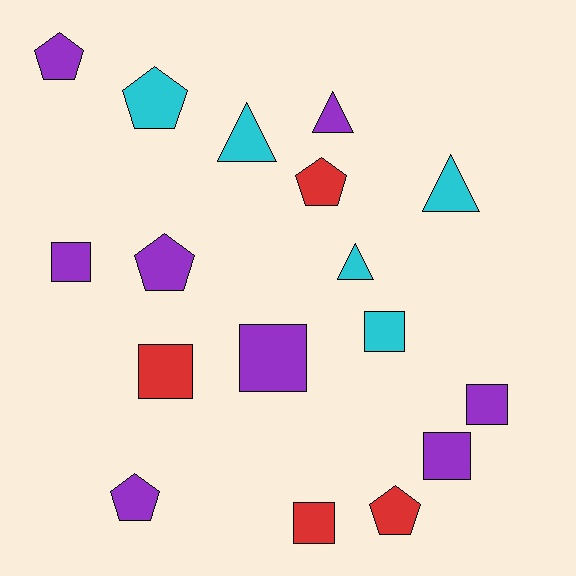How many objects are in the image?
There are 17 objects.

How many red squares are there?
There are 2 red squares.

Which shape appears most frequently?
Square, with 7 objects.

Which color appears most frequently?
Purple, with 8 objects.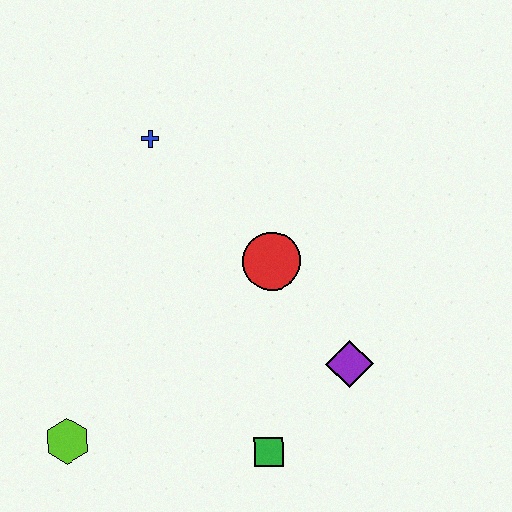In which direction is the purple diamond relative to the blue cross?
The purple diamond is below the blue cross.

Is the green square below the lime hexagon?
Yes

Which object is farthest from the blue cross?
The green square is farthest from the blue cross.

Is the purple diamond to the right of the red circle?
Yes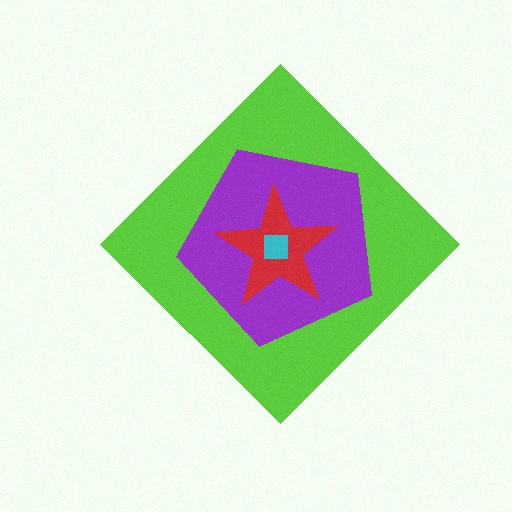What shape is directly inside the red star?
The cyan square.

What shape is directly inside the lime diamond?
The purple pentagon.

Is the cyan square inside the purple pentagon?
Yes.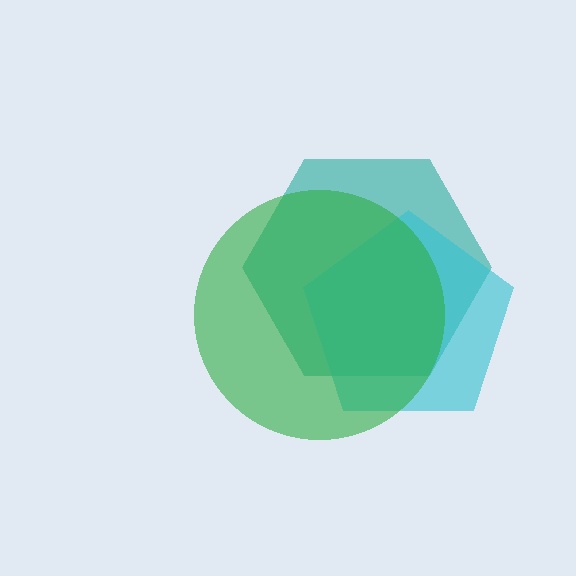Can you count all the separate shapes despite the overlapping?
Yes, there are 3 separate shapes.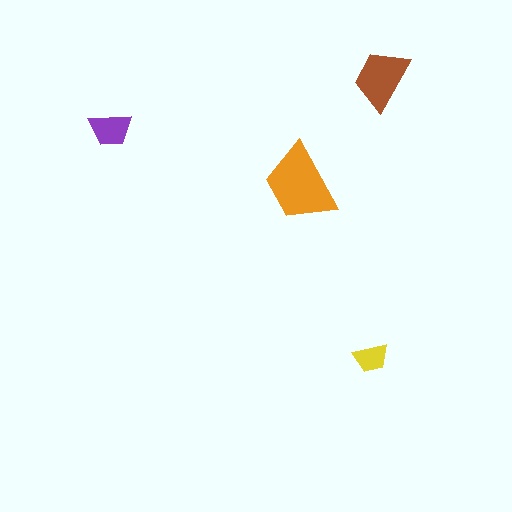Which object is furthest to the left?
The purple trapezoid is leftmost.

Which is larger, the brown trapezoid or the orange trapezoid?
The orange one.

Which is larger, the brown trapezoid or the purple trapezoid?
The brown one.